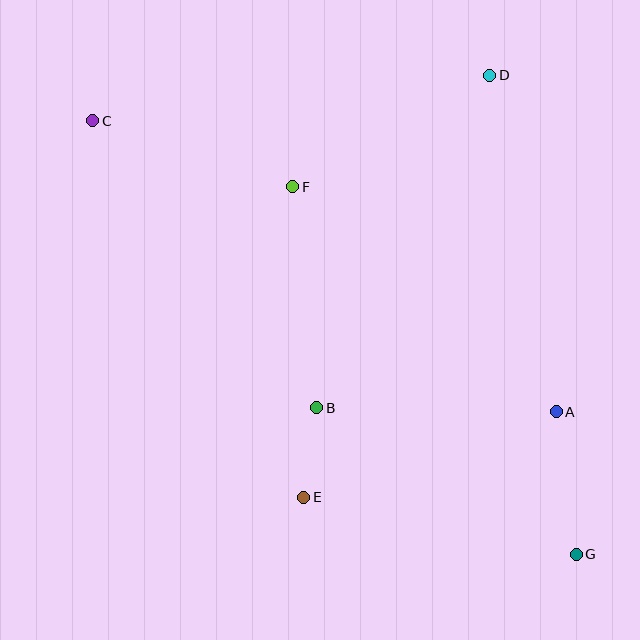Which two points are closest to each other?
Points B and E are closest to each other.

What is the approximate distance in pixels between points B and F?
The distance between B and F is approximately 222 pixels.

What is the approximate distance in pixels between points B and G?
The distance between B and G is approximately 298 pixels.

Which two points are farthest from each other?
Points C and G are farthest from each other.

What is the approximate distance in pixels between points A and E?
The distance between A and E is approximately 267 pixels.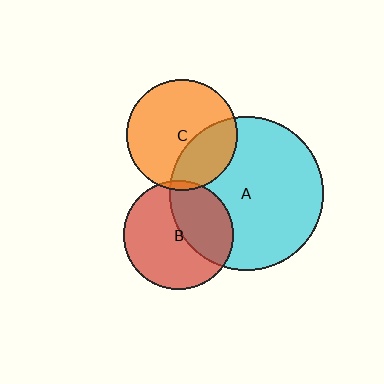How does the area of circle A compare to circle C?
Approximately 2.0 times.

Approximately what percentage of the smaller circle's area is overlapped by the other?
Approximately 40%.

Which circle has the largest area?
Circle A (cyan).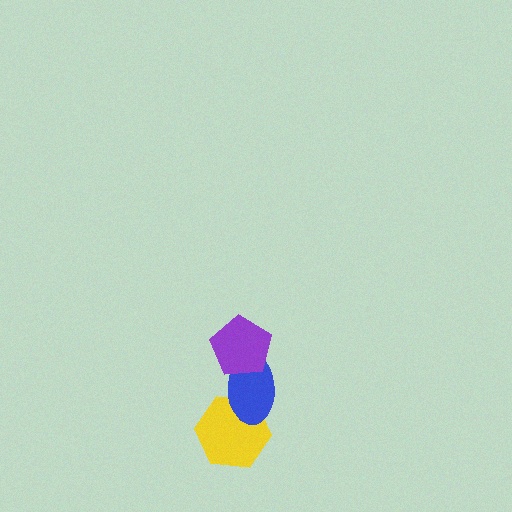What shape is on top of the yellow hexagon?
The blue ellipse is on top of the yellow hexagon.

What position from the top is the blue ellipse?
The blue ellipse is 2nd from the top.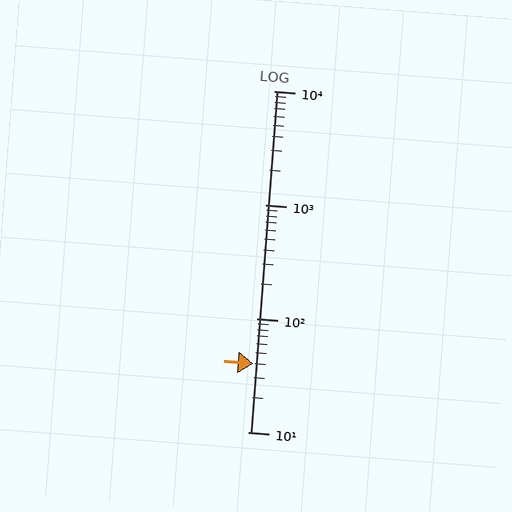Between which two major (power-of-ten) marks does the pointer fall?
The pointer is between 10 and 100.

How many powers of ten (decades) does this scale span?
The scale spans 3 decades, from 10 to 10000.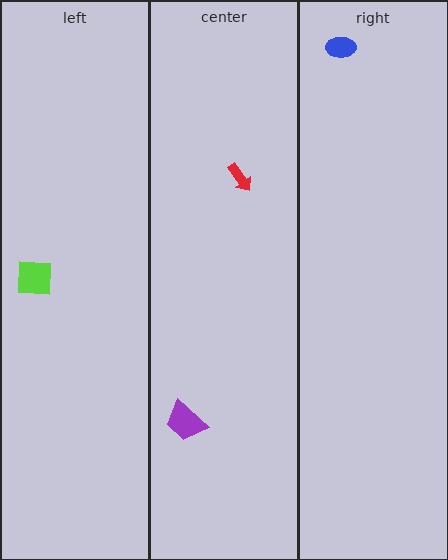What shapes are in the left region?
The lime square.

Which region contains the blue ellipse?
The right region.